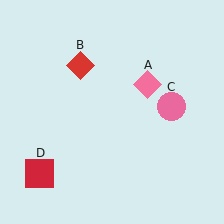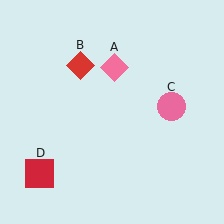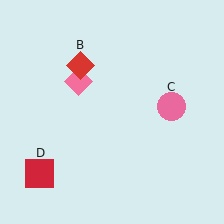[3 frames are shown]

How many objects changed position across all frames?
1 object changed position: pink diamond (object A).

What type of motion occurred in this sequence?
The pink diamond (object A) rotated counterclockwise around the center of the scene.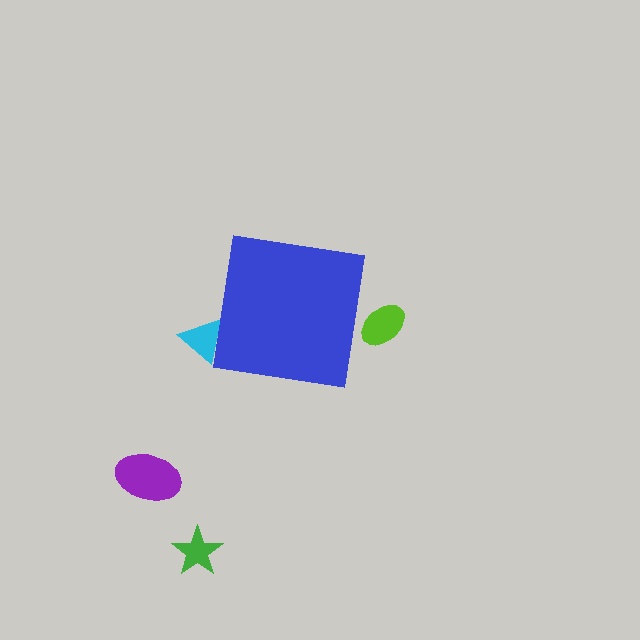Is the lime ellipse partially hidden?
Yes, the lime ellipse is partially hidden behind the blue square.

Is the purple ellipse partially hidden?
No, the purple ellipse is fully visible.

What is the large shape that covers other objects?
A blue square.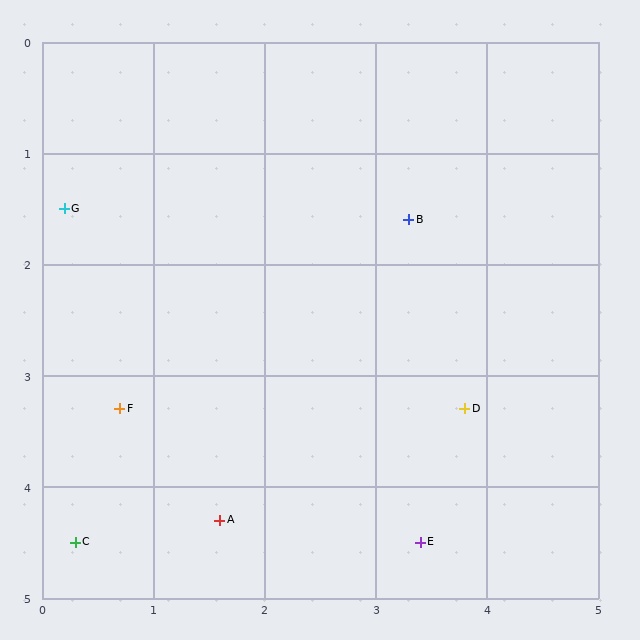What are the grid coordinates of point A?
Point A is at approximately (1.6, 4.3).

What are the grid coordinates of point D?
Point D is at approximately (3.8, 3.3).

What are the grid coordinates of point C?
Point C is at approximately (0.3, 4.5).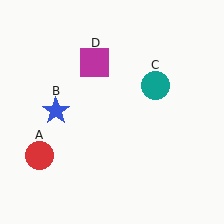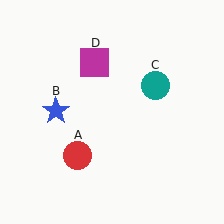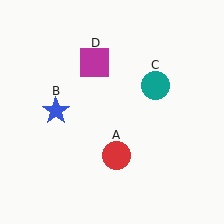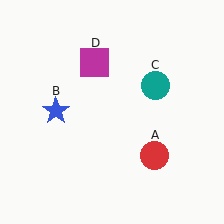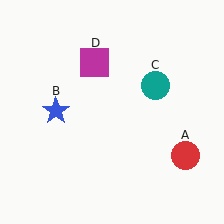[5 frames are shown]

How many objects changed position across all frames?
1 object changed position: red circle (object A).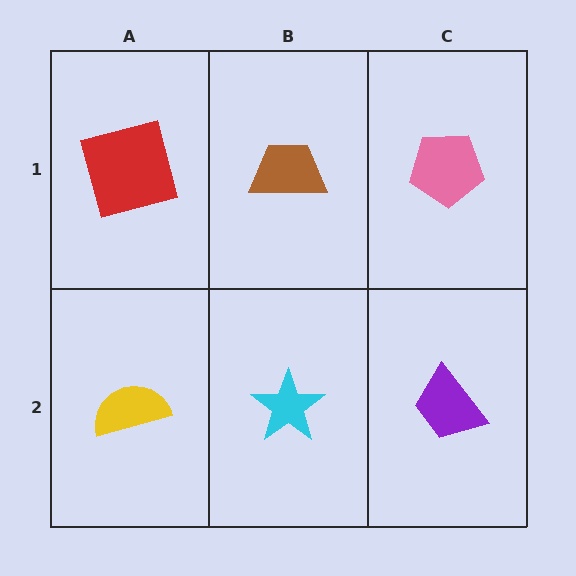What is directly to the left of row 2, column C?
A cyan star.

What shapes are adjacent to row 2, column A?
A red square (row 1, column A), a cyan star (row 2, column B).